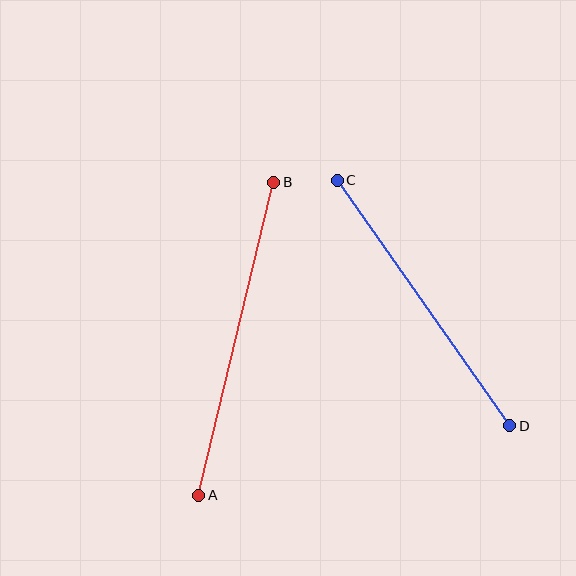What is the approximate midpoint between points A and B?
The midpoint is at approximately (236, 339) pixels.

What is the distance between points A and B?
The distance is approximately 322 pixels.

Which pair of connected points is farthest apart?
Points A and B are farthest apart.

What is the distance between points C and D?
The distance is approximately 300 pixels.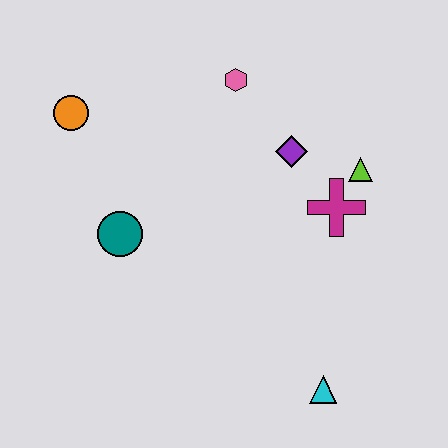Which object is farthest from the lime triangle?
The orange circle is farthest from the lime triangle.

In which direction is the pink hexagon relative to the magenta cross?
The pink hexagon is above the magenta cross.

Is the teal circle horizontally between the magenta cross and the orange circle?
Yes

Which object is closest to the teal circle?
The orange circle is closest to the teal circle.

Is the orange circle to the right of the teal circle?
No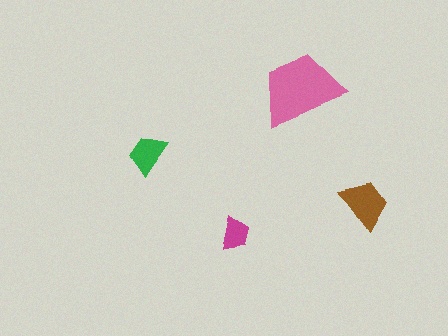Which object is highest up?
The pink trapezoid is topmost.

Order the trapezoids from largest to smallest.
the pink one, the brown one, the green one, the magenta one.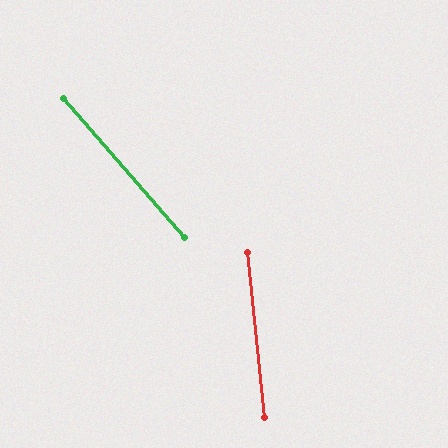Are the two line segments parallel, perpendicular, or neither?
Neither parallel nor perpendicular — they differ by about 35°.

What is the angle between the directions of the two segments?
Approximately 35 degrees.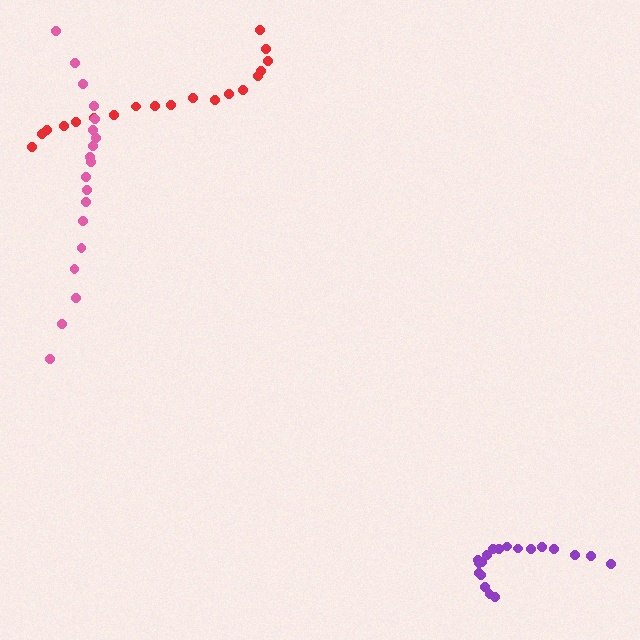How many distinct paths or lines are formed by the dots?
There are 3 distinct paths.